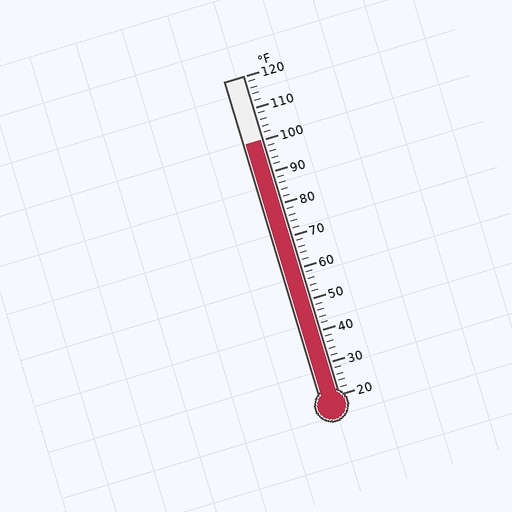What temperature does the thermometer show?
The thermometer shows approximately 100°F.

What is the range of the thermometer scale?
The thermometer scale ranges from 20°F to 120°F.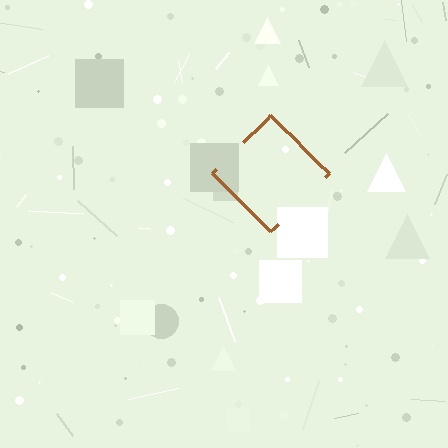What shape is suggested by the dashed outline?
The dashed outline suggests a diamond.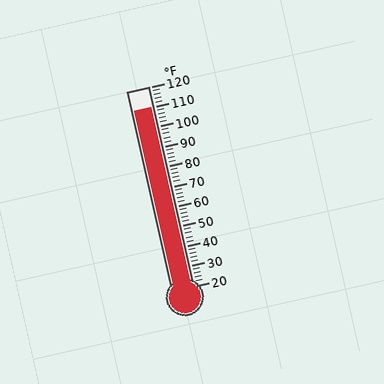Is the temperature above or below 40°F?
The temperature is above 40°F.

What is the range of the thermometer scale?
The thermometer scale ranges from 20°F to 120°F.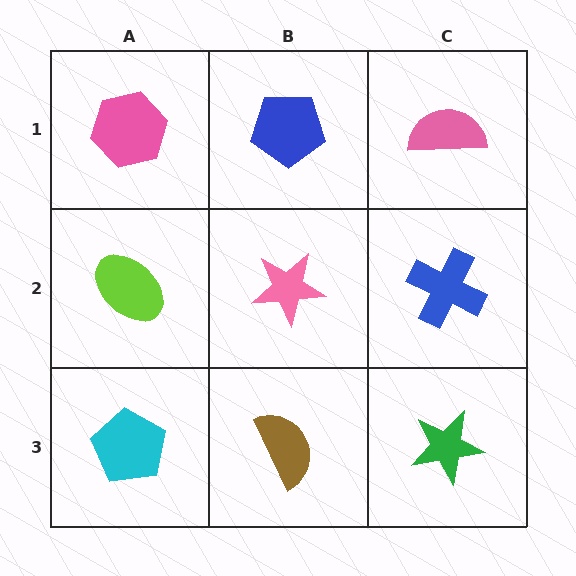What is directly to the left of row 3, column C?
A brown semicircle.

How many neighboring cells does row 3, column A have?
2.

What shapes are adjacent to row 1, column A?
A lime ellipse (row 2, column A), a blue pentagon (row 1, column B).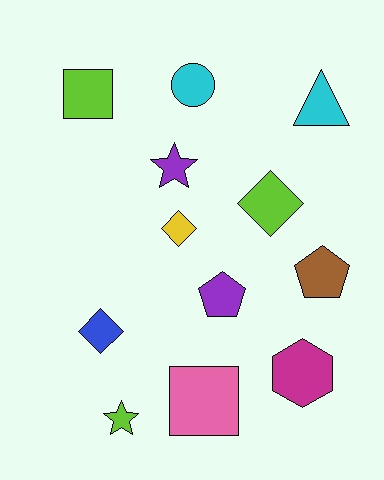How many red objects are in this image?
There are no red objects.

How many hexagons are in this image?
There is 1 hexagon.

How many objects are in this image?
There are 12 objects.